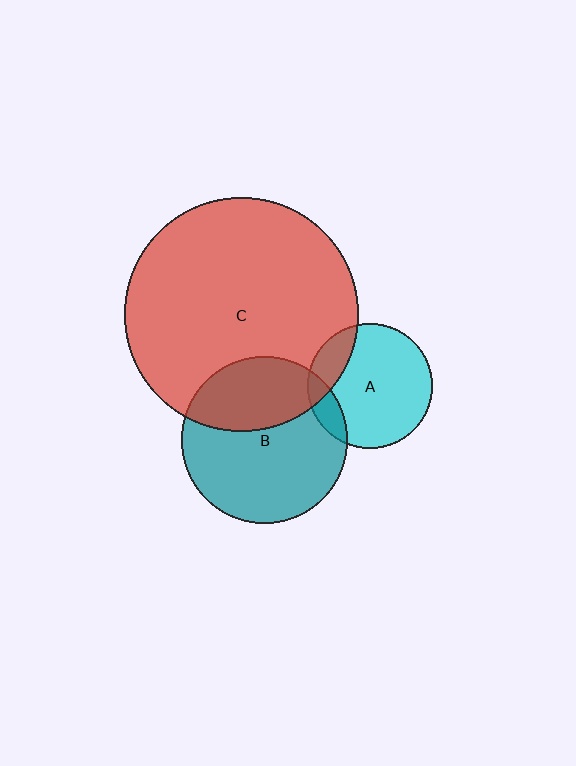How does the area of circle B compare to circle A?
Approximately 1.8 times.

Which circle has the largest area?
Circle C (red).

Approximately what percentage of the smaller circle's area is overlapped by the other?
Approximately 15%.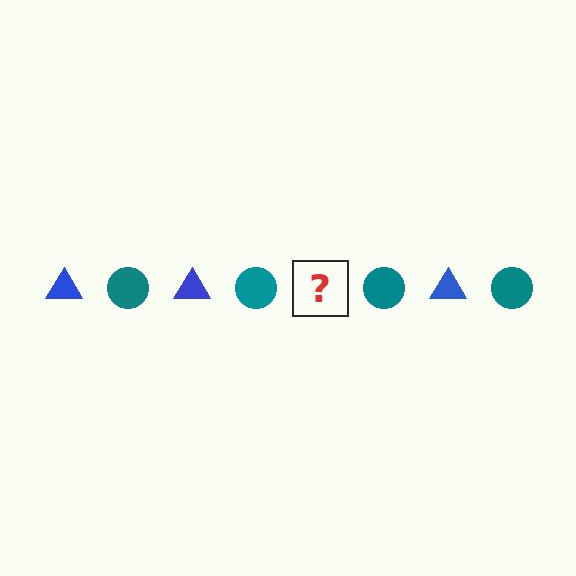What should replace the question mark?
The question mark should be replaced with a blue triangle.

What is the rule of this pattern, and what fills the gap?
The rule is that the pattern alternates between blue triangle and teal circle. The gap should be filled with a blue triangle.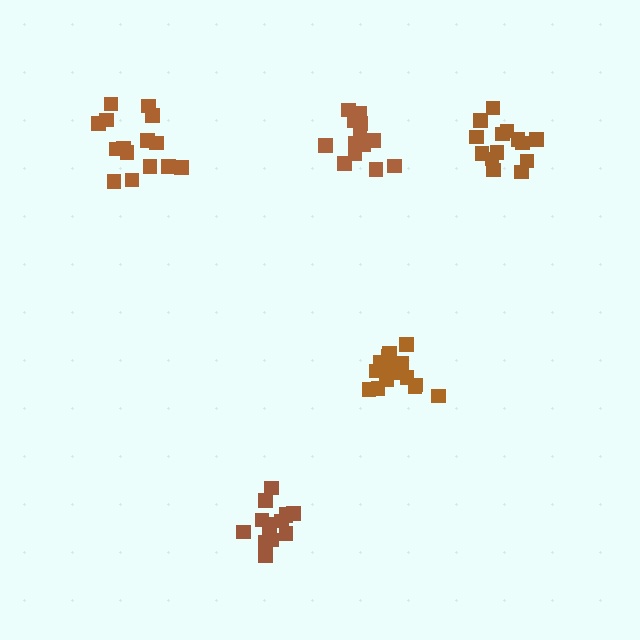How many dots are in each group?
Group 1: 13 dots, Group 2: 18 dots, Group 3: 15 dots, Group 4: 15 dots, Group 5: 15 dots (76 total).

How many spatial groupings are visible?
There are 5 spatial groupings.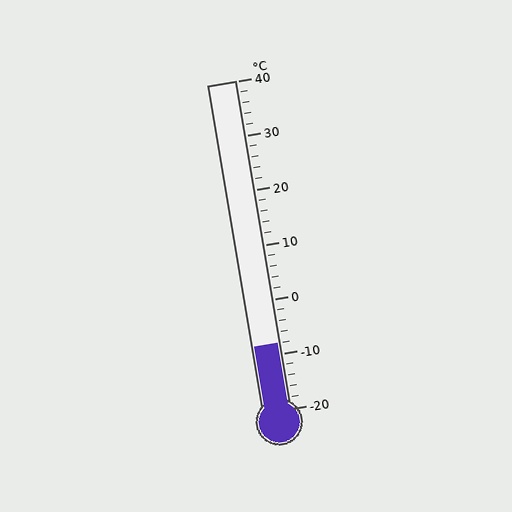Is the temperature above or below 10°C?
The temperature is below 10°C.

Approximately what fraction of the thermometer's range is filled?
The thermometer is filled to approximately 20% of its range.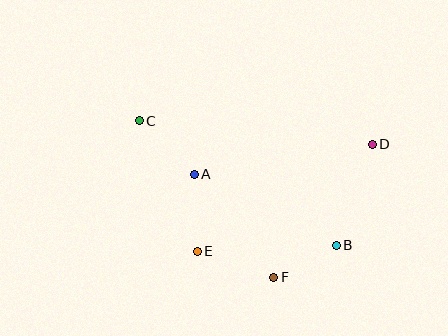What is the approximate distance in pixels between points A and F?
The distance between A and F is approximately 130 pixels.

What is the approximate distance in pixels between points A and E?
The distance between A and E is approximately 77 pixels.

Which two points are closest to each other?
Points B and F are closest to each other.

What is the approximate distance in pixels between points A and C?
The distance between A and C is approximately 77 pixels.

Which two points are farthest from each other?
Points C and D are farthest from each other.